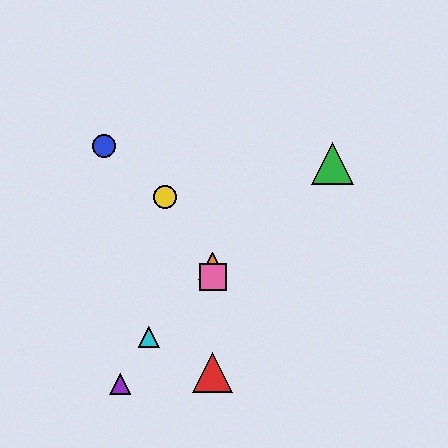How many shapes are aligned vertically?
3 shapes (the red triangle, the orange triangle, the pink square) are aligned vertically.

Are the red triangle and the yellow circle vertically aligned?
No, the red triangle is at x≈213 and the yellow circle is at x≈165.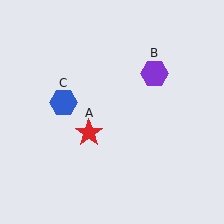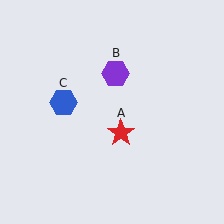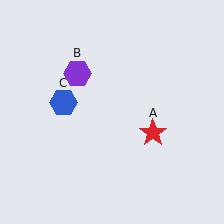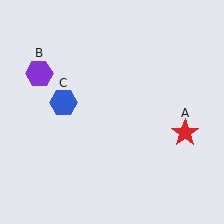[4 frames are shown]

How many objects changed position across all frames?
2 objects changed position: red star (object A), purple hexagon (object B).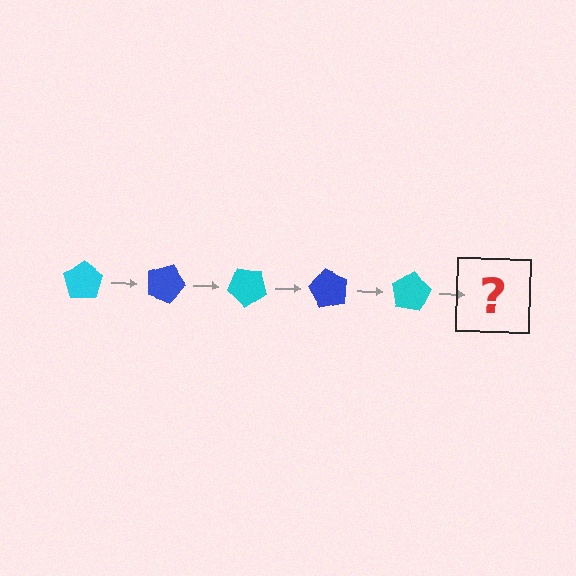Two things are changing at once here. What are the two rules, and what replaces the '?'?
The two rules are that it rotates 20 degrees each step and the color cycles through cyan and blue. The '?' should be a blue pentagon, rotated 100 degrees from the start.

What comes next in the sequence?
The next element should be a blue pentagon, rotated 100 degrees from the start.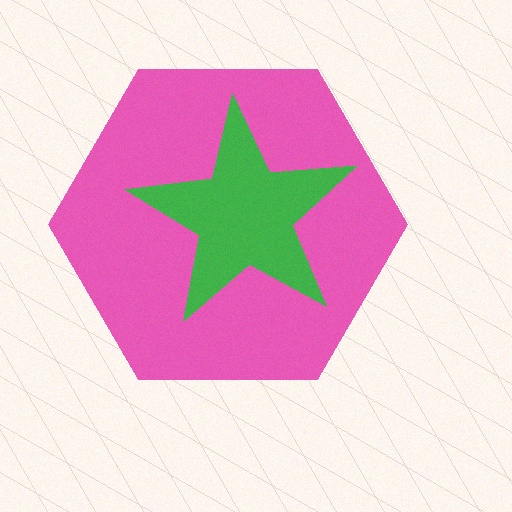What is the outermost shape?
The pink hexagon.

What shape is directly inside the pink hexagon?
The green star.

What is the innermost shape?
The green star.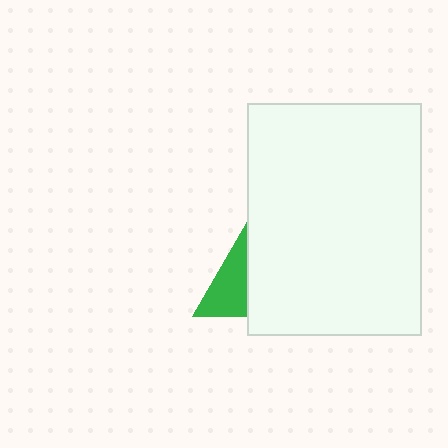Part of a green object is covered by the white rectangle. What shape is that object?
It is a triangle.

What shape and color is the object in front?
The object in front is a white rectangle.